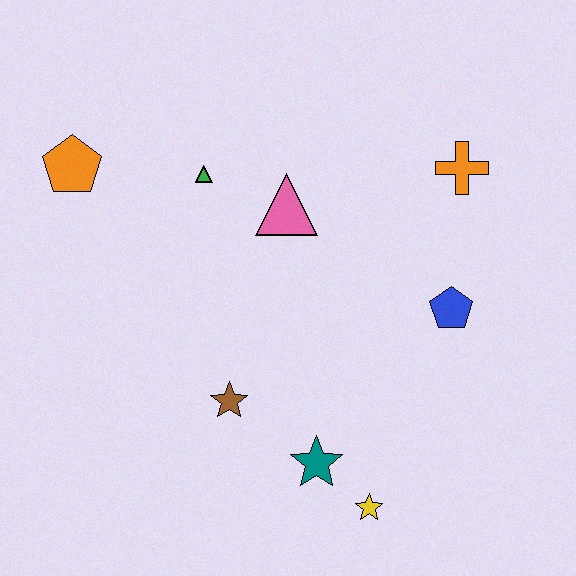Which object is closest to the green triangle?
The pink triangle is closest to the green triangle.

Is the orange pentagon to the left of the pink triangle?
Yes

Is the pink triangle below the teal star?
No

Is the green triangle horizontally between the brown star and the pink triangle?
No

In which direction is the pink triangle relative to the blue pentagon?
The pink triangle is to the left of the blue pentagon.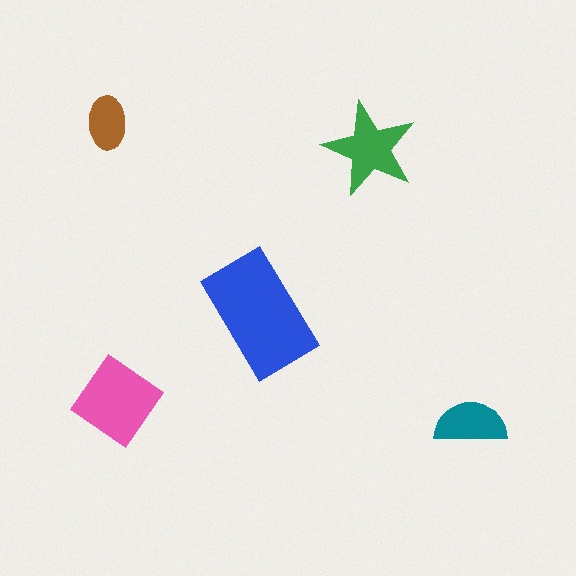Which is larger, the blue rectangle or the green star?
The blue rectangle.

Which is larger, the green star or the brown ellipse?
The green star.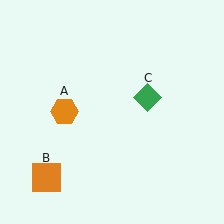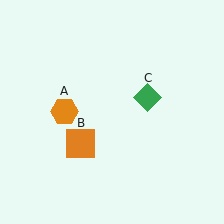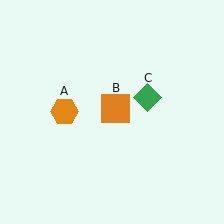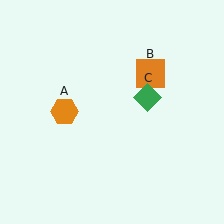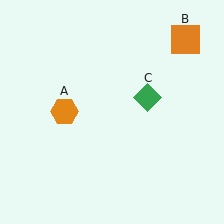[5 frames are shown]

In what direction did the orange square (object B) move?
The orange square (object B) moved up and to the right.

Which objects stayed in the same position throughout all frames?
Orange hexagon (object A) and green diamond (object C) remained stationary.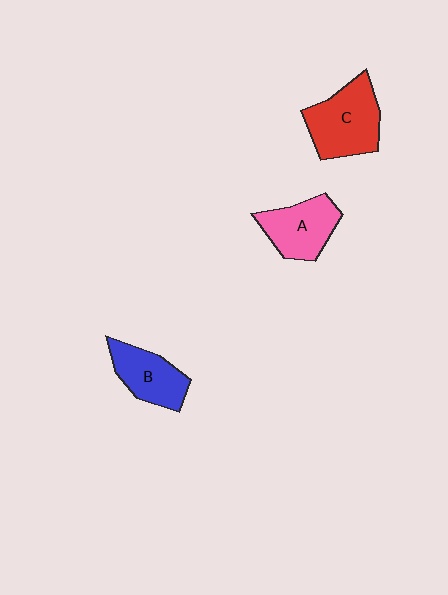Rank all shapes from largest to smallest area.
From largest to smallest: C (red), A (pink), B (blue).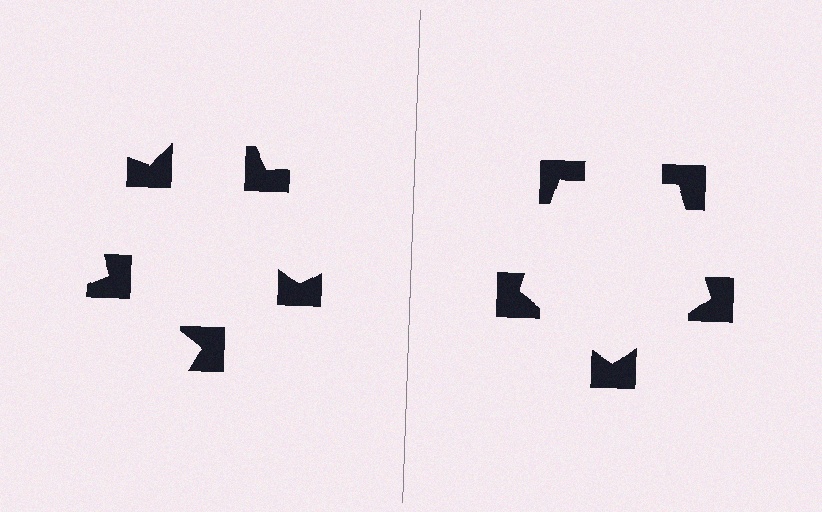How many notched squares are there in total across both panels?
10 — 5 on each side.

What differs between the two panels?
The notched squares are positioned identically on both sides; only the wedge orientations differ. On the right they align to a pentagon; on the left they are misaligned.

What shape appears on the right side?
An illusory pentagon.